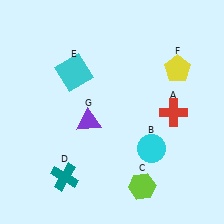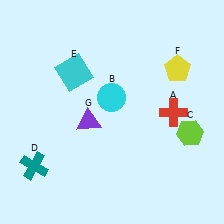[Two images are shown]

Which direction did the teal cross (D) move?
The teal cross (D) moved left.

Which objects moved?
The objects that moved are: the cyan circle (B), the lime hexagon (C), the teal cross (D).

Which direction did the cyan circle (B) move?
The cyan circle (B) moved up.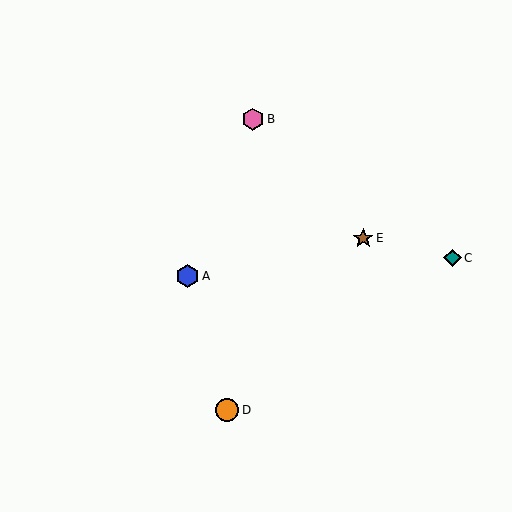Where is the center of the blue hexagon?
The center of the blue hexagon is at (187, 276).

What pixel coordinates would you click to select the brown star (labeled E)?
Click at (363, 238) to select the brown star E.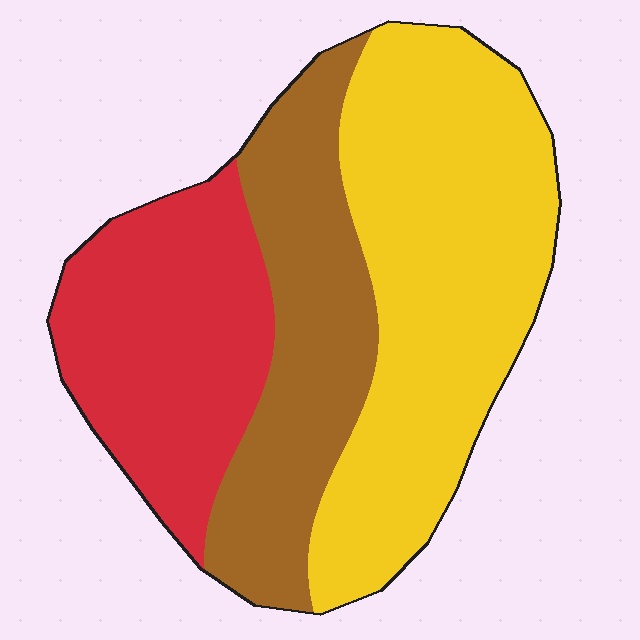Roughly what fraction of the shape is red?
Red covers about 30% of the shape.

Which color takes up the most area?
Yellow, at roughly 45%.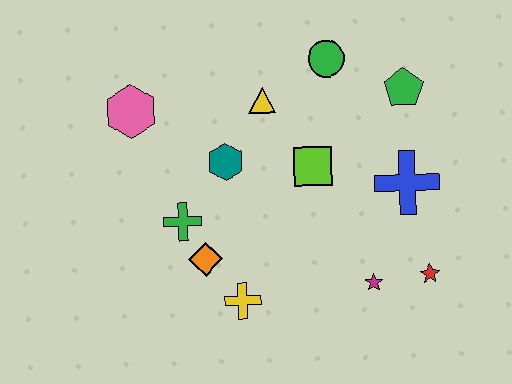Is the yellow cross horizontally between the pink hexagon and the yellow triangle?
Yes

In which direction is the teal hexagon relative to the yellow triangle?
The teal hexagon is below the yellow triangle.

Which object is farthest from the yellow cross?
The green pentagon is farthest from the yellow cross.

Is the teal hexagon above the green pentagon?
No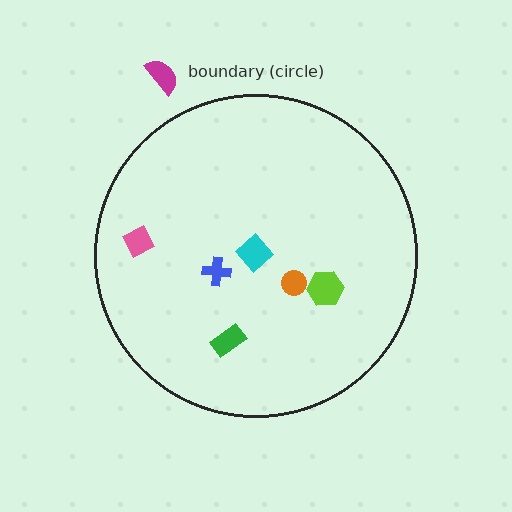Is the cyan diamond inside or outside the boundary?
Inside.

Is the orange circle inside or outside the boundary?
Inside.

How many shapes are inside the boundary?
6 inside, 1 outside.